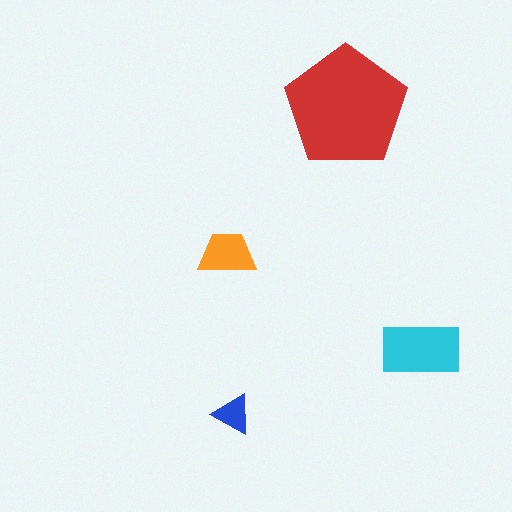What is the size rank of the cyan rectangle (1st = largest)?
2nd.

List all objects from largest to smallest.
The red pentagon, the cyan rectangle, the orange trapezoid, the blue triangle.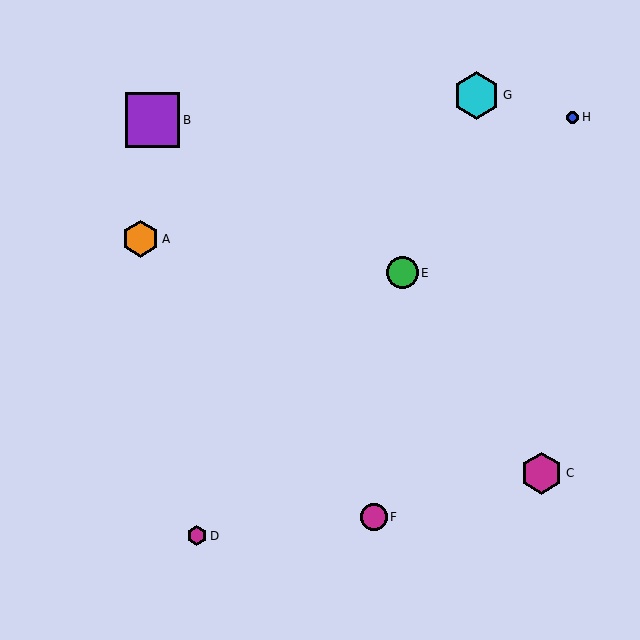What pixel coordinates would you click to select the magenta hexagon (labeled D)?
Click at (197, 536) to select the magenta hexagon D.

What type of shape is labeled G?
Shape G is a cyan hexagon.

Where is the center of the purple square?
The center of the purple square is at (152, 120).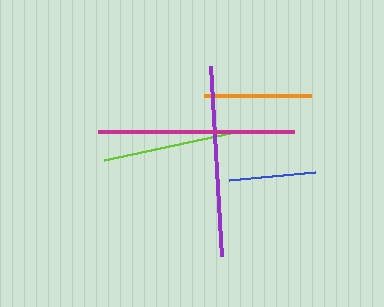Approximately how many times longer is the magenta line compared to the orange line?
The magenta line is approximately 1.8 times the length of the orange line.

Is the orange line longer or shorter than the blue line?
The orange line is longer than the blue line.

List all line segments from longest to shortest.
From longest to shortest: magenta, purple, lime, orange, blue.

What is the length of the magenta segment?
The magenta segment is approximately 196 pixels long.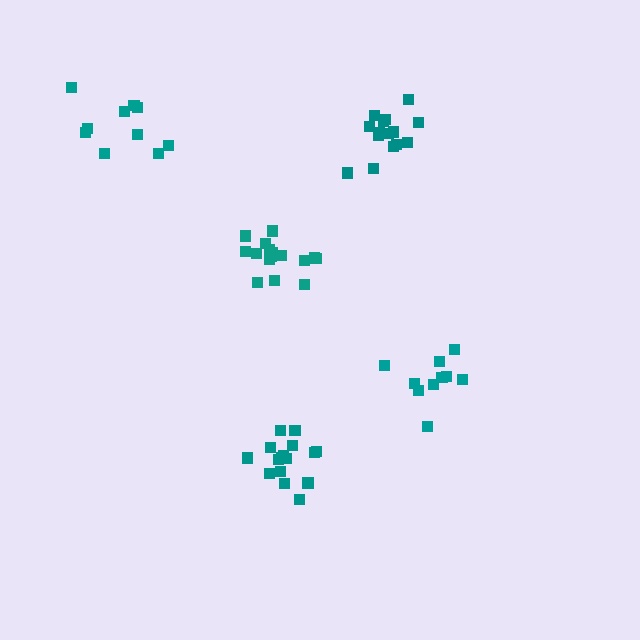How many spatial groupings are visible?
There are 5 spatial groupings.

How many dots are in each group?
Group 1: 10 dots, Group 2: 15 dots, Group 3: 16 dots, Group 4: 16 dots, Group 5: 10 dots (67 total).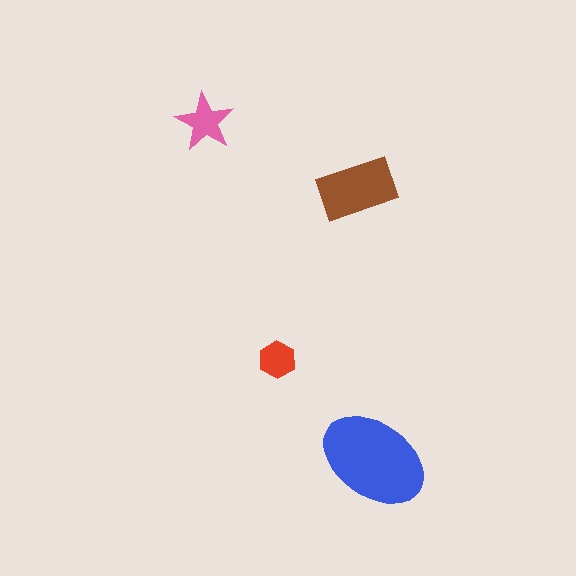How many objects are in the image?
There are 4 objects in the image.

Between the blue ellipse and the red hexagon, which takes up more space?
The blue ellipse.